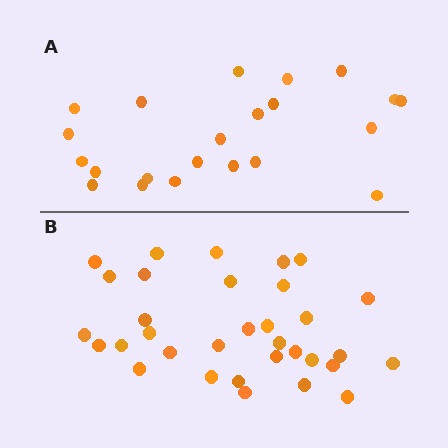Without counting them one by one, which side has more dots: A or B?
Region B (the bottom region) has more dots.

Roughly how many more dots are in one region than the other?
Region B has roughly 12 or so more dots than region A.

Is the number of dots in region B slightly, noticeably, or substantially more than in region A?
Region B has substantially more. The ratio is roughly 1.5 to 1.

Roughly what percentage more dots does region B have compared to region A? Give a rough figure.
About 50% more.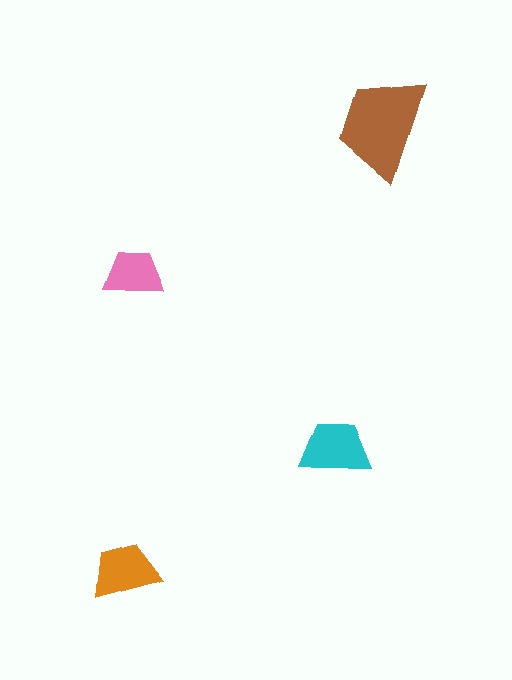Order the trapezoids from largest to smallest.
the brown one, the cyan one, the orange one, the pink one.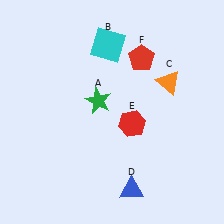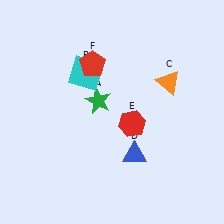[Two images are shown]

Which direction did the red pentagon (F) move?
The red pentagon (F) moved left.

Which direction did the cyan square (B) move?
The cyan square (B) moved down.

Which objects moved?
The objects that moved are: the cyan square (B), the blue triangle (D), the red pentagon (F).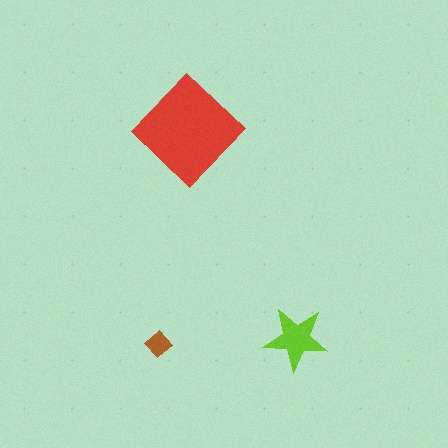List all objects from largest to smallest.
The red diamond, the lime star, the brown diamond.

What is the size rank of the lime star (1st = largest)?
2nd.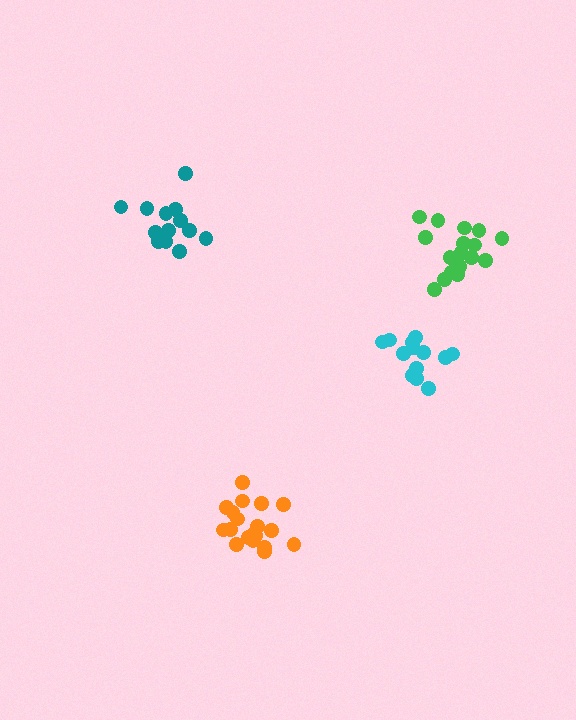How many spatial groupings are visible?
There are 4 spatial groupings.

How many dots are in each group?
Group 1: 19 dots, Group 2: 18 dots, Group 3: 13 dots, Group 4: 13 dots (63 total).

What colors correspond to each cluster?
The clusters are colored: orange, green, teal, cyan.